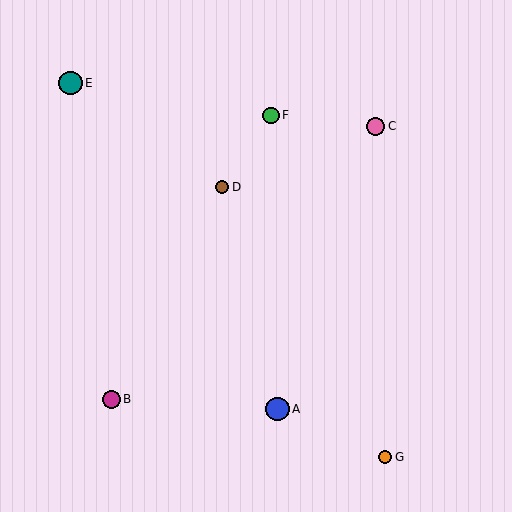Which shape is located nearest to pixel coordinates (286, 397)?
The blue circle (labeled A) at (277, 409) is nearest to that location.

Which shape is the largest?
The blue circle (labeled A) is the largest.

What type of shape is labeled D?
Shape D is a brown circle.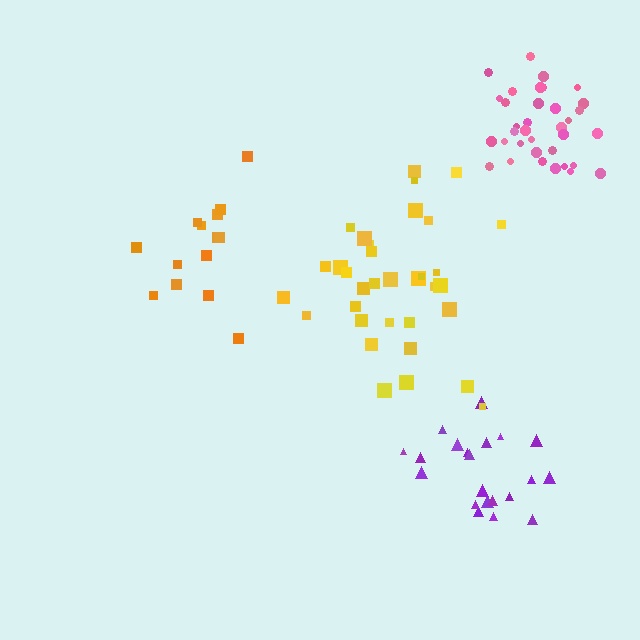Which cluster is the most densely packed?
Pink.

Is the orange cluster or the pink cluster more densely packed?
Pink.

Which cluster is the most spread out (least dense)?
Orange.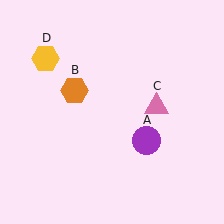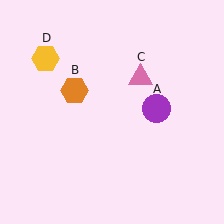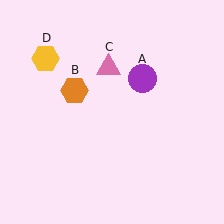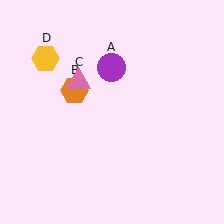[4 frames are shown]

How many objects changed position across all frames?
2 objects changed position: purple circle (object A), pink triangle (object C).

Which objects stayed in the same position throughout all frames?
Orange hexagon (object B) and yellow hexagon (object D) remained stationary.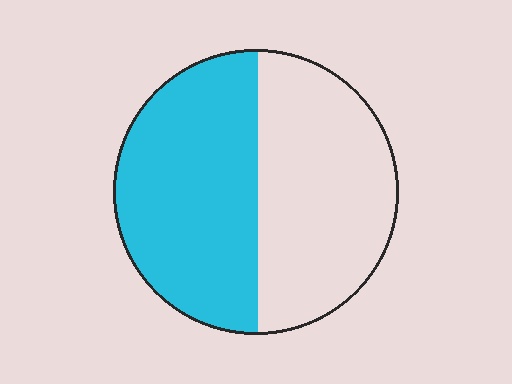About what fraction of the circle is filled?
About one half (1/2).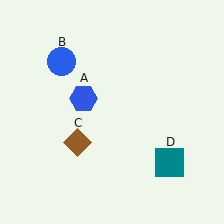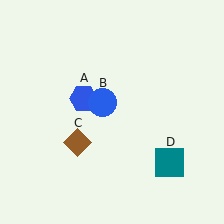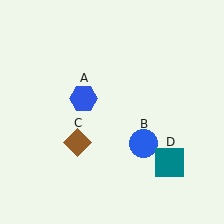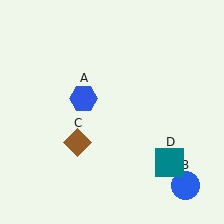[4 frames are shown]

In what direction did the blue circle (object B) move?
The blue circle (object B) moved down and to the right.